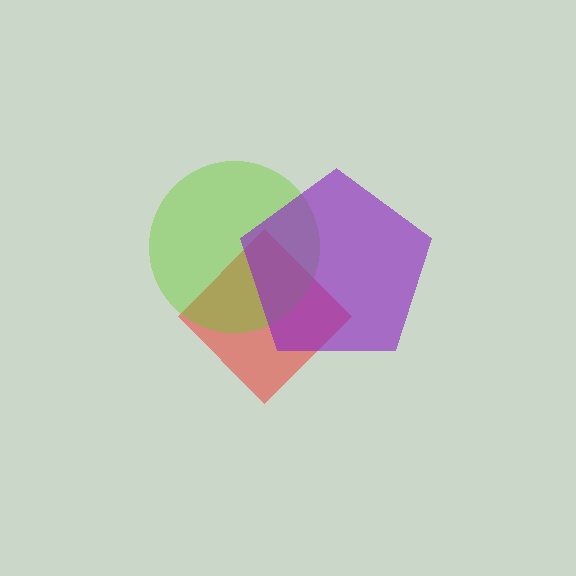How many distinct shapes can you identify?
There are 3 distinct shapes: a red diamond, a lime circle, a purple pentagon.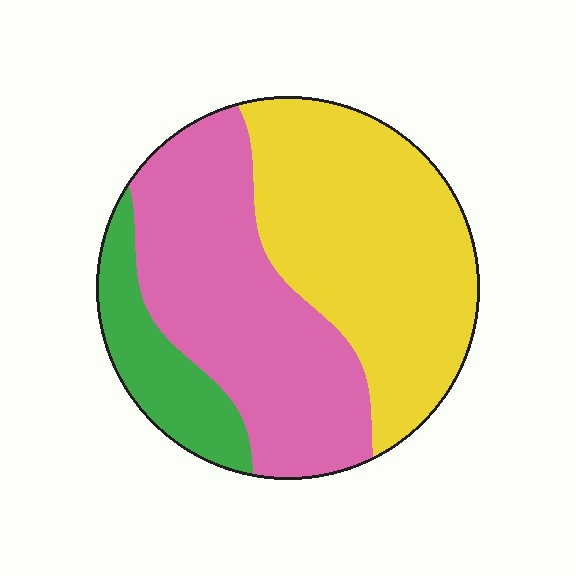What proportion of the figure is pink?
Pink covers about 40% of the figure.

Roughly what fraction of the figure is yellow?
Yellow takes up between a quarter and a half of the figure.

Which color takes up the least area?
Green, at roughly 15%.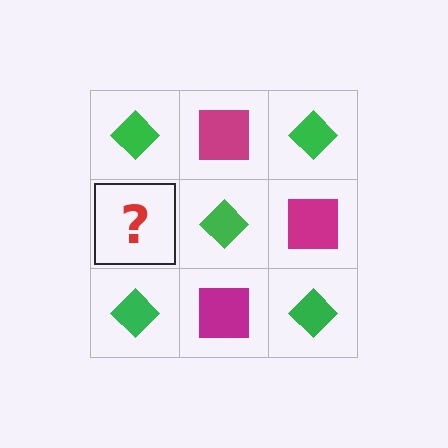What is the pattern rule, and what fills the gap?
The rule is that it alternates green diamond and magenta square in a checkerboard pattern. The gap should be filled with a magenta square.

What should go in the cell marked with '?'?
The missing cell should contain a magenta square.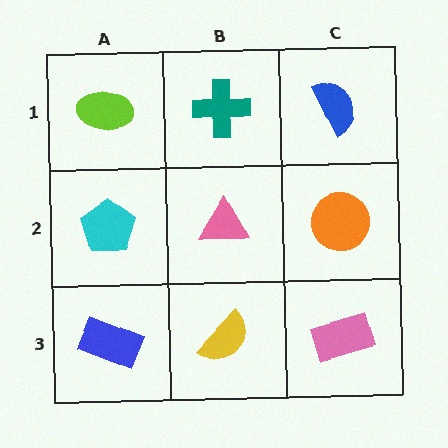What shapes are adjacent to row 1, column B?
A pink triangle (row 2, column B), a lime ellipse (row 1, column A), a blue semicircle (row 1, column C).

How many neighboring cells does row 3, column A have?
2.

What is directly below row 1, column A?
A cyan pentagon.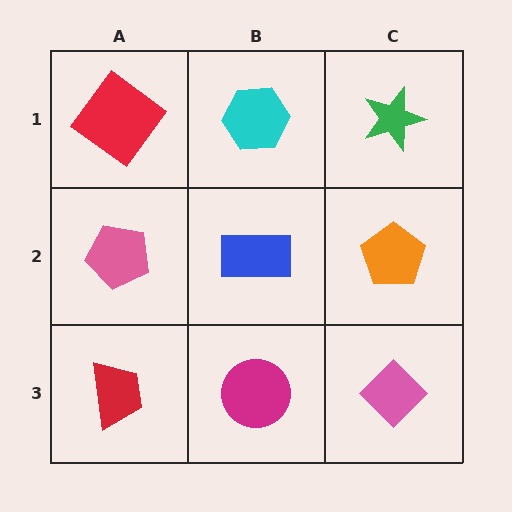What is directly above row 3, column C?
An orange pentagon.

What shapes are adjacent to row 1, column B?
A blue rectangle (row 2, column B), a red diamond (row 1, column A), a green star (row 1, column C).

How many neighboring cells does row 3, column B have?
3.